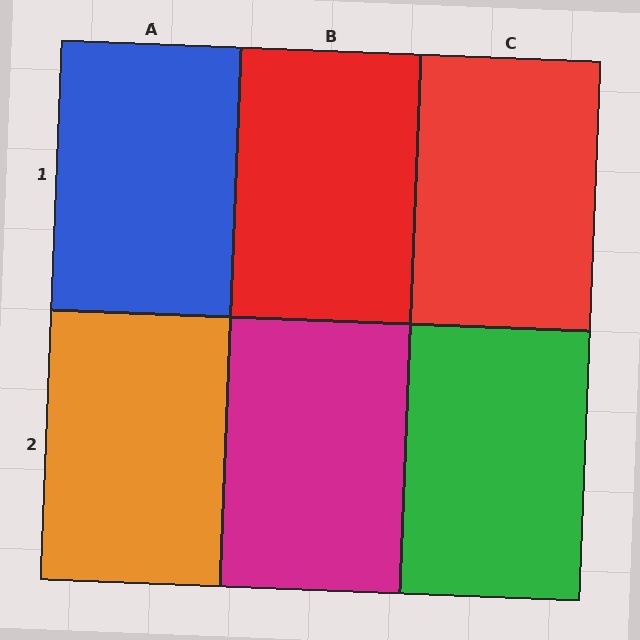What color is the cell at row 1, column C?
Red.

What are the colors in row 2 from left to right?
Orange, magenta, green.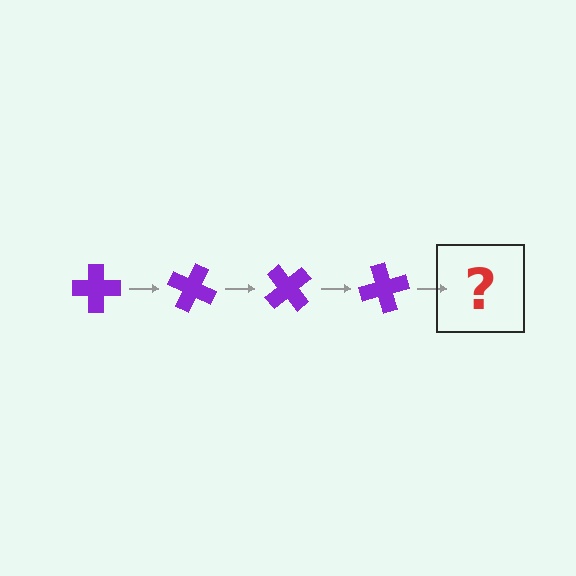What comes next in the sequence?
The next element should be a purple cross rotated 100 degrees.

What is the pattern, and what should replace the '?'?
The pattern is that the cross rotates 25 degrees each step. The '?' should be a purple cross rotated 100 degrees.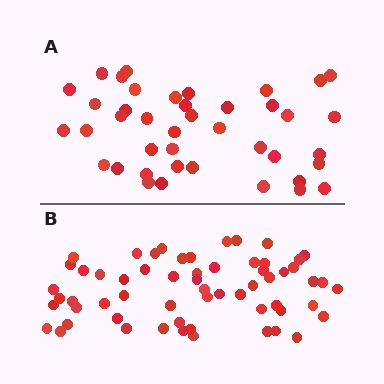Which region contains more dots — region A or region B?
Region B (the bottom region) has more dots.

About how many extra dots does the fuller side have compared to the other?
Region B has approximately 20 more dots than region A.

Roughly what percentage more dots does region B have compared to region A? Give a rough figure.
About 45% more.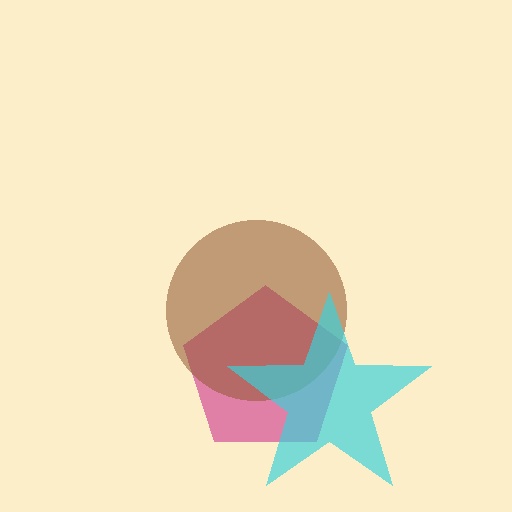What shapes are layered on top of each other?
The layered shapes are: a magenta pentagon, a brown circle, a cyan star.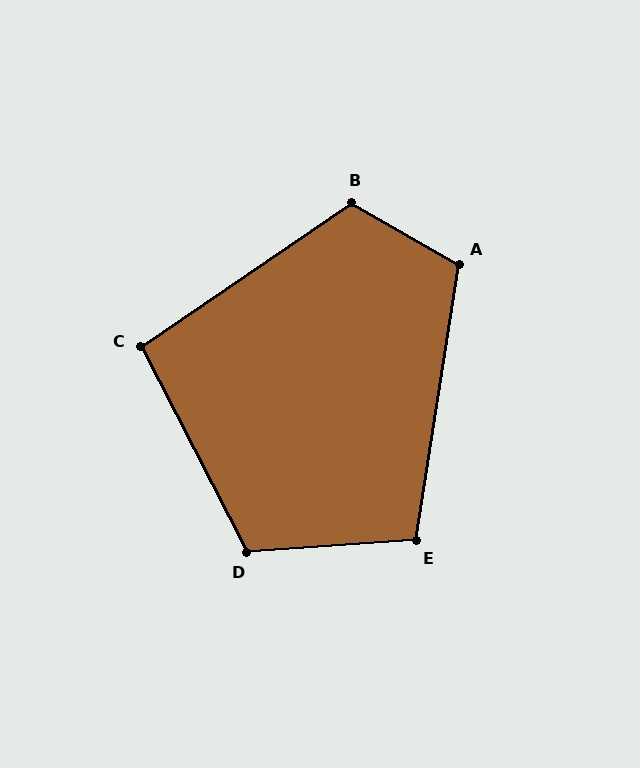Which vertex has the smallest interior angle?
C, at approximately 97 degrees.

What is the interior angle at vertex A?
Approximately 111 degrees (obtuse).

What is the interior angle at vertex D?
Approximately 113 degrees (obtuse).